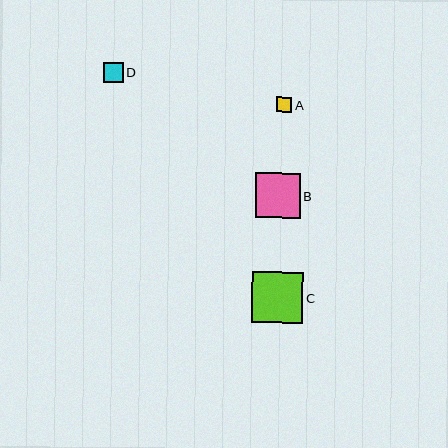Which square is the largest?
Square C is the largest with a size of approximately 51 pixels.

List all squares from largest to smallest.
From largest to smallest: C, B, D, A.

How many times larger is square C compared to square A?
Square C is approximately 3.3 times the size of square A.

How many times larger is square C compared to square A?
Square C is approximately 3.3 times the size of square A.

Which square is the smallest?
Square A is the smallest with a size of approximately 16 pixels.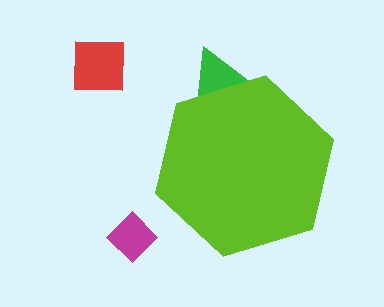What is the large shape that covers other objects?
A lime hexagon.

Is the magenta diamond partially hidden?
No, the magenta diamond is fully visible.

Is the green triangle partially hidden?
Yes, the green triangle is partially hidden behind the lime hexagon.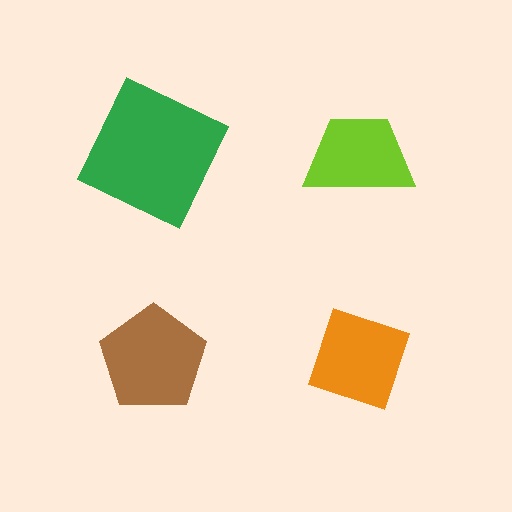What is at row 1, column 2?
A lime trapezoid.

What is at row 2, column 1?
A brown pentagon.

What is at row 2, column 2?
An orange diamond.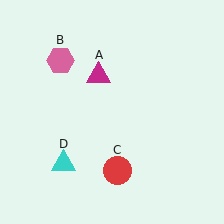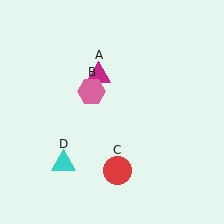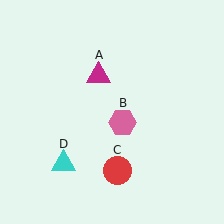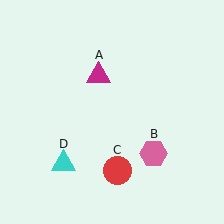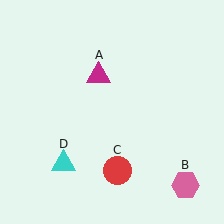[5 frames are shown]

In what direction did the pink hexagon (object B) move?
The pink hexagon (object B) moved down and to the right.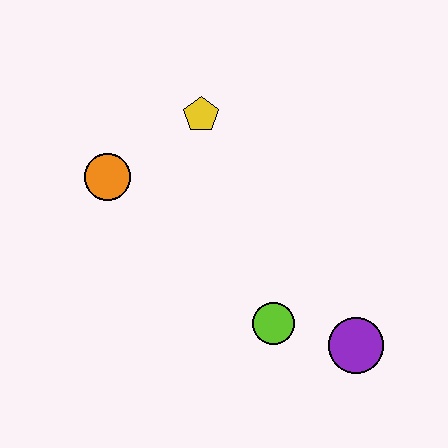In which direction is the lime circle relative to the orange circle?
The lime circle is to the right of the orange circle.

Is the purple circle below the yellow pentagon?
Yes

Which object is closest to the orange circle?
The yellow pentagon is closest to the orange circle.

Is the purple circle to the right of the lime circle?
Yes